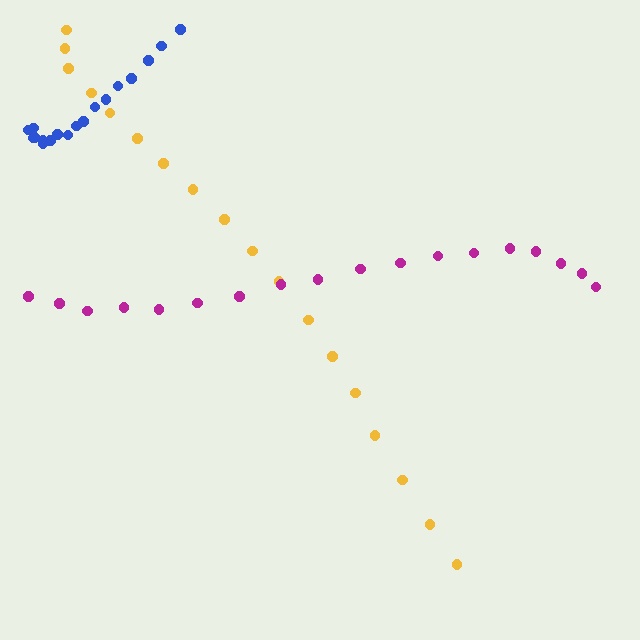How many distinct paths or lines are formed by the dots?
There are 3 distinct paths.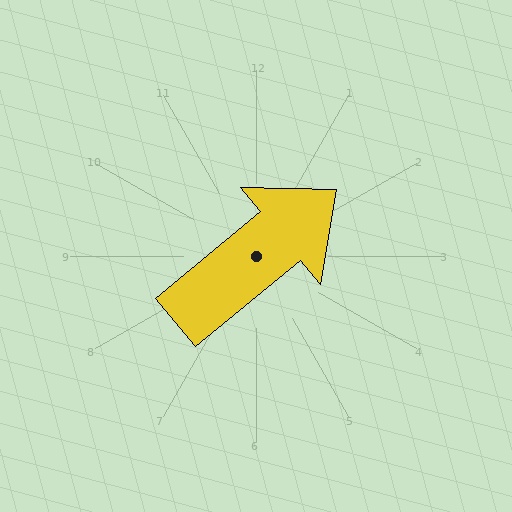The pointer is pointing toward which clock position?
Roughly 2 o'clock.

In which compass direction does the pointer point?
Northeast.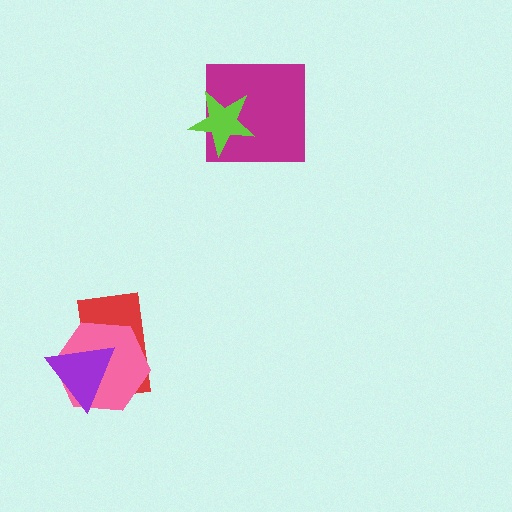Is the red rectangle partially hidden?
Yes, it is partially covered by another shape.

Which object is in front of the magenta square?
The lime star is in front of the magenta square.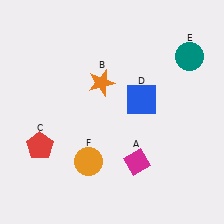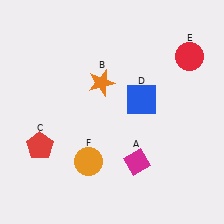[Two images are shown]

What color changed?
The circle (E) changed from teal in Image 1 to red in Image 2.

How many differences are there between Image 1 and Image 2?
There is 1 difference between the two images.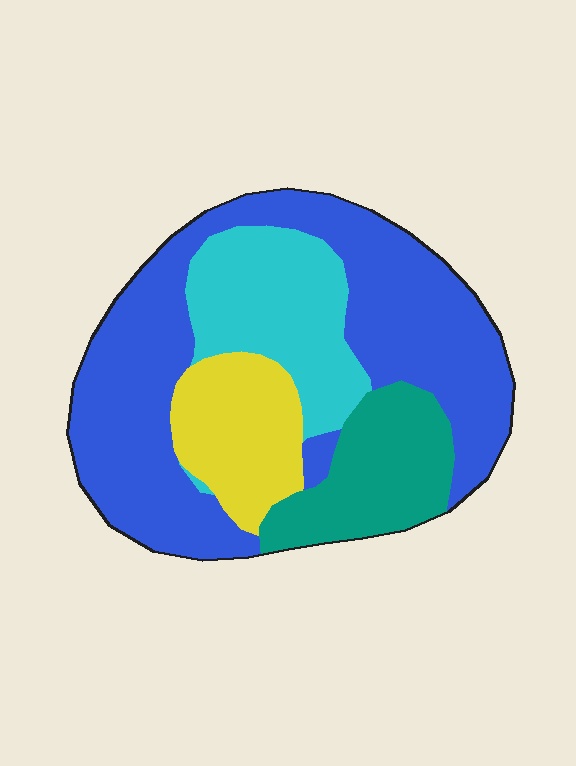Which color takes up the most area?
Blue, at roughly 50%.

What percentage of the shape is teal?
Teal covers 16% of the shape.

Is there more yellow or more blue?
Blue.